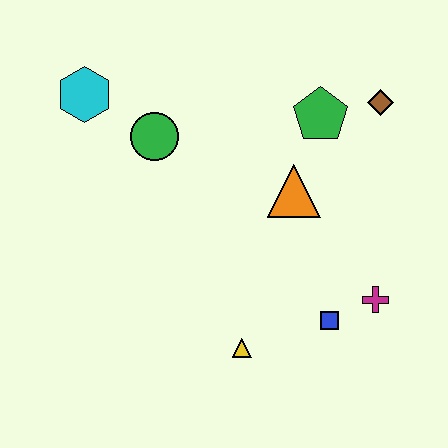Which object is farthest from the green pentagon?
The yellow triangle is farthest from the green pentagon.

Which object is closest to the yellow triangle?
The blue square is closest to the yellow triangle.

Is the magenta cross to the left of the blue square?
No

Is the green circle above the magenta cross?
Yes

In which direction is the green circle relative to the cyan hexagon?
The green circle is to the right of the cyan hexagon.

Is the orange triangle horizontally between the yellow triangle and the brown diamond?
Yes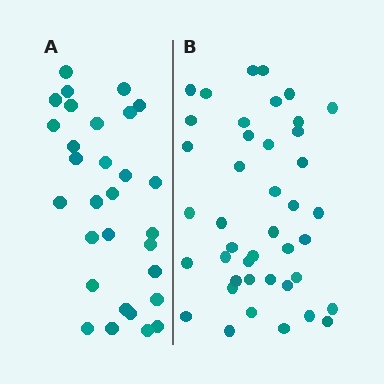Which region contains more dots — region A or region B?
Region B (the right region) has more dots.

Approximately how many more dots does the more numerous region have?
Region B has roughly 12 or so more dots than region A.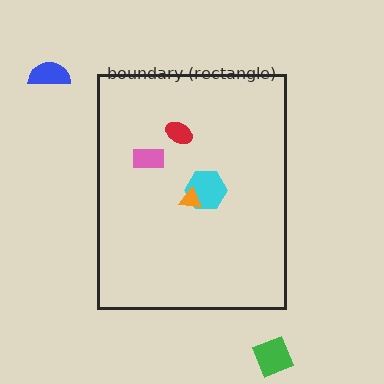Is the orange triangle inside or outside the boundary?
Inside.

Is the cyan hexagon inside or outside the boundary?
Inside.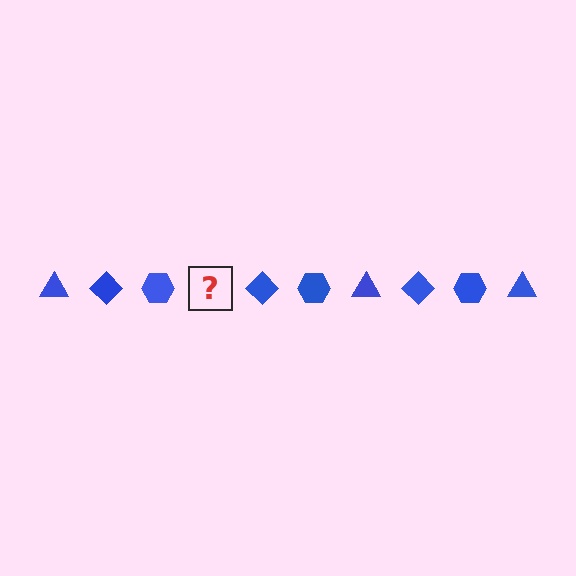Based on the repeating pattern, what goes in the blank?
The blank should be a blue triangle.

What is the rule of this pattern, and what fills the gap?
The rule is that the pattern cycles through triangle, diamond, hexagon shapes in blue. The gap should be filled with a blue triangle.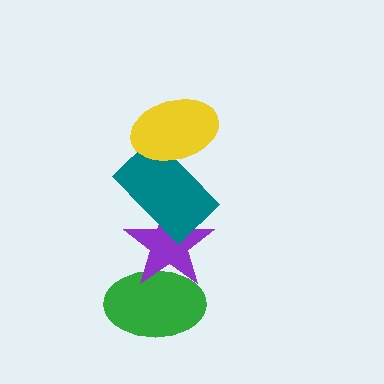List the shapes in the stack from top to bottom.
From top to bottom: the yellow ellipse, the teal rectangle, the purple star, the green ellipse.